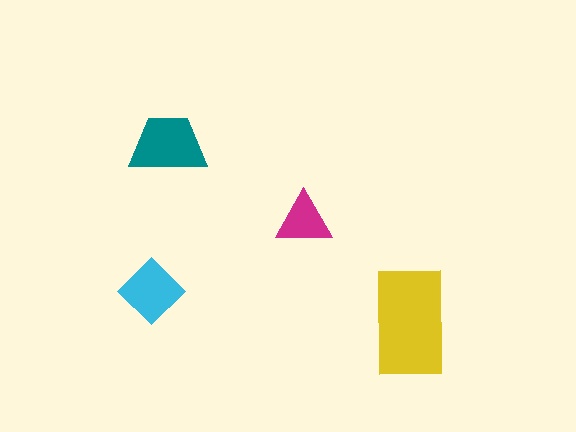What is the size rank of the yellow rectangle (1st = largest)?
1st.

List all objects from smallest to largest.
The magenta triangle, the cyan diamond, the teal trapezoid, the yellow rectangle.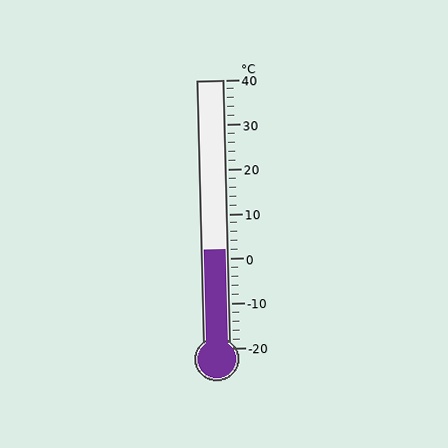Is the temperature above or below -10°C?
The temperature is above -10°C.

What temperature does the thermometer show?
The thermometer shows approximately 2°C.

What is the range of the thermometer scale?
The thermometer scale ranges from -20°C to 40°C.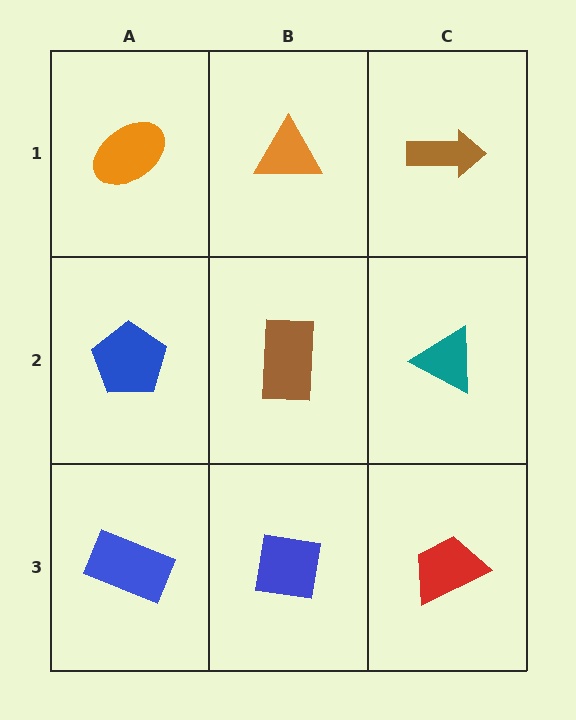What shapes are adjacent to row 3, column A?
A blue pentagon (row 2, column A), a blue square (row 3, column B).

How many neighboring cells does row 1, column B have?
3.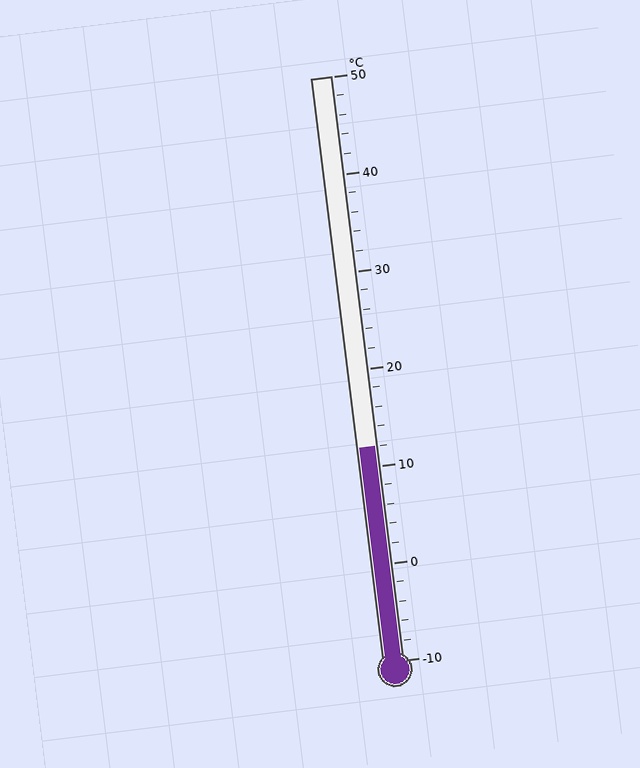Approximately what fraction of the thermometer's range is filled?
The thermometer is filled to approximately 35% of its range.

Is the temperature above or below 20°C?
The temperature is below 20°C.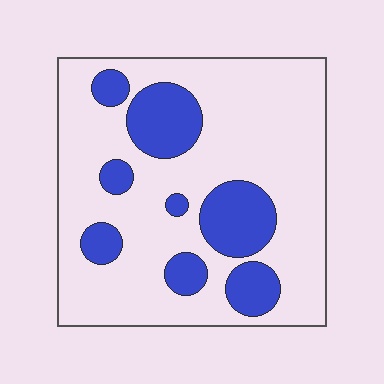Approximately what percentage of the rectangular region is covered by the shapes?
Approximately 25%.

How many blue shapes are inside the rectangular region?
8.